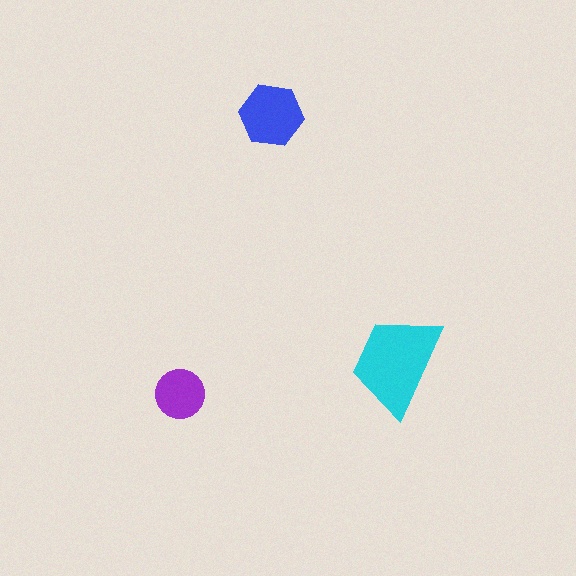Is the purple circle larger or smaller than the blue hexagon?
Smaller.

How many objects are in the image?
There are 3 objects in the image.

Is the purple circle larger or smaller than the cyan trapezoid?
Smaller.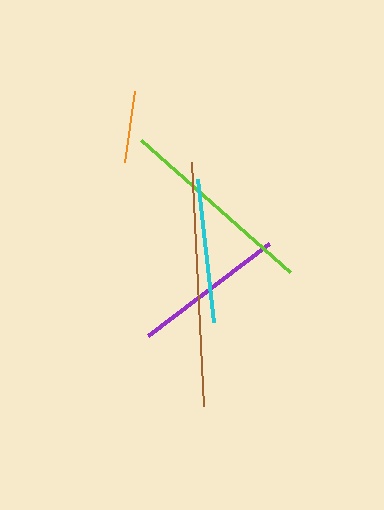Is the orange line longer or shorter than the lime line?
The lime line is longer than the orange line.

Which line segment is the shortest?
The orange line is the shortest at approximately 72 pixels.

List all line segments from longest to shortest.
From longest to shortest: brown, lime, purple, cyan, orange.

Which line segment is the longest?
The brown line is the longest at approximately 244 pixels.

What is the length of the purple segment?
The purple segment is approximately 152 pixels long.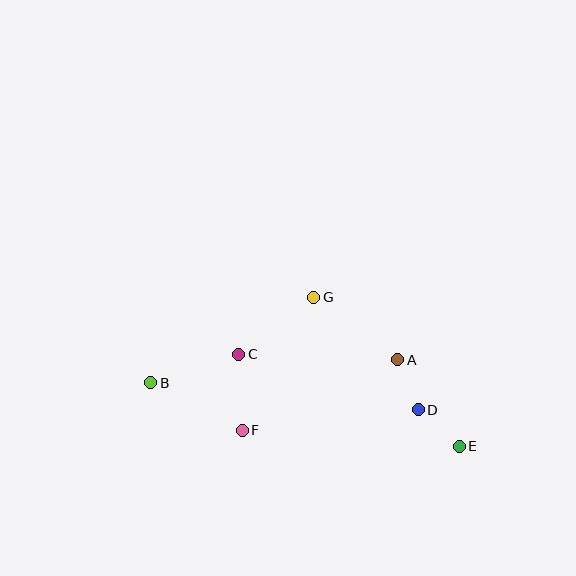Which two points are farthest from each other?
Points B and E are farthest from each other.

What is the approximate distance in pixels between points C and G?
The distance between C and G is approximately 94 pixels.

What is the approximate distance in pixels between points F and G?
The distance between F and G is approximately 151 pixels.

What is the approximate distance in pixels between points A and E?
The distance between A and E is approximately 106 pixels.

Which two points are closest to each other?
Points A and D are closest to each other.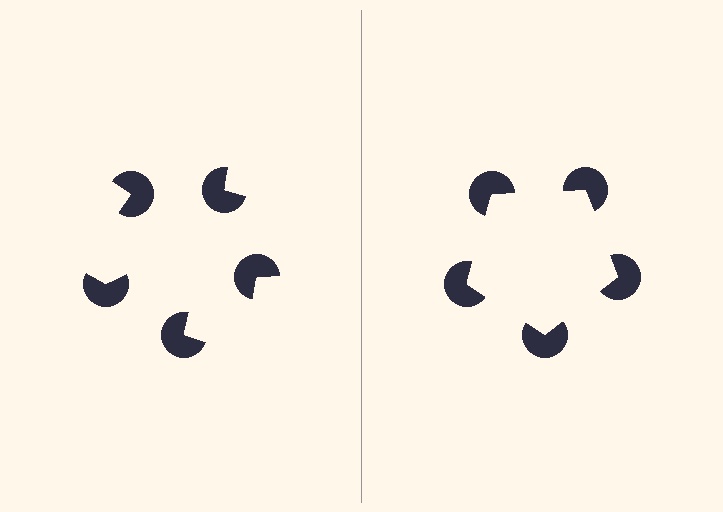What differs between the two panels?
The pac-man discs are positioned identically on both sides; only the wedge orientations differ. On the right they align to a pentagon; on the left they are misaligned.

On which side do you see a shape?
An illusory pentagon appears on the right side. On the left side the wedge cuts are rotated, so no coherent shape forms.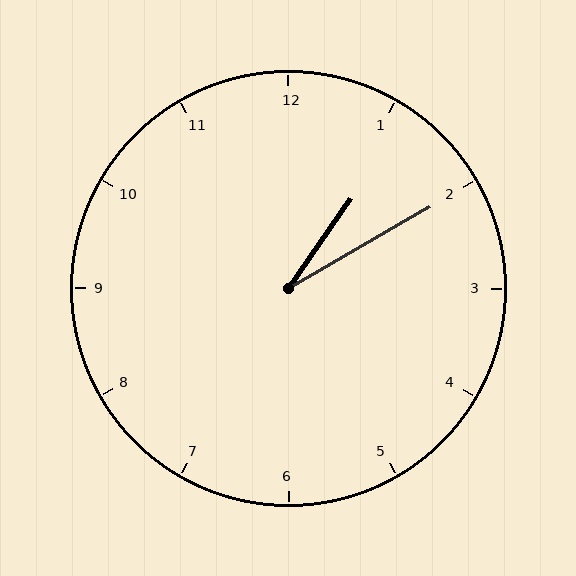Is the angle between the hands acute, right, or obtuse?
It is acute.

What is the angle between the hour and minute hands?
Approximately 25 degrees.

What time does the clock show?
1:10.